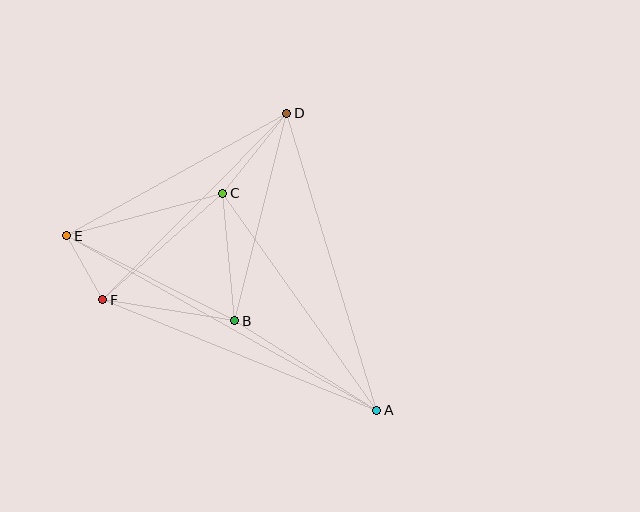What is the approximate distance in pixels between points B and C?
The distance between B and C is approximately 128 pixels.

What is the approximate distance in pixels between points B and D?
The distance between B and D is approximately 214 pixels.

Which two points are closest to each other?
Points E and F are closest to each other.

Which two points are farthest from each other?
Points A and E are farthest from each other.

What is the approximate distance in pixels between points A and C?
The distance between A and C is approximately 266 pixels.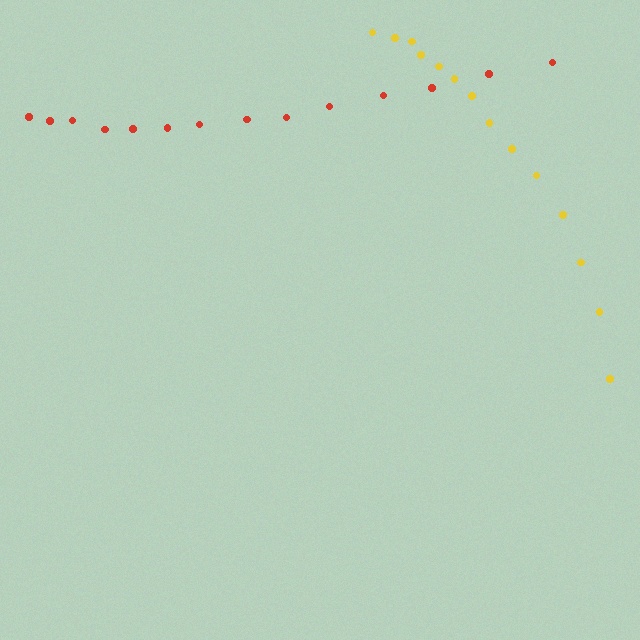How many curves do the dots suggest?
There are 2 distinct paths.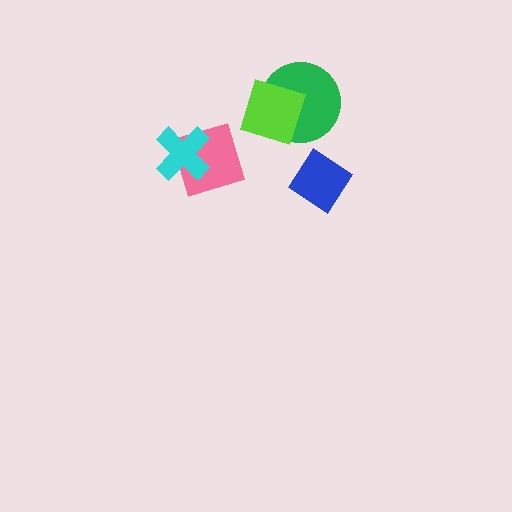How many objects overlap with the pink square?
1 object overlaps with the pink square.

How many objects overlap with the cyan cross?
1 object overlaps with the cyan cross.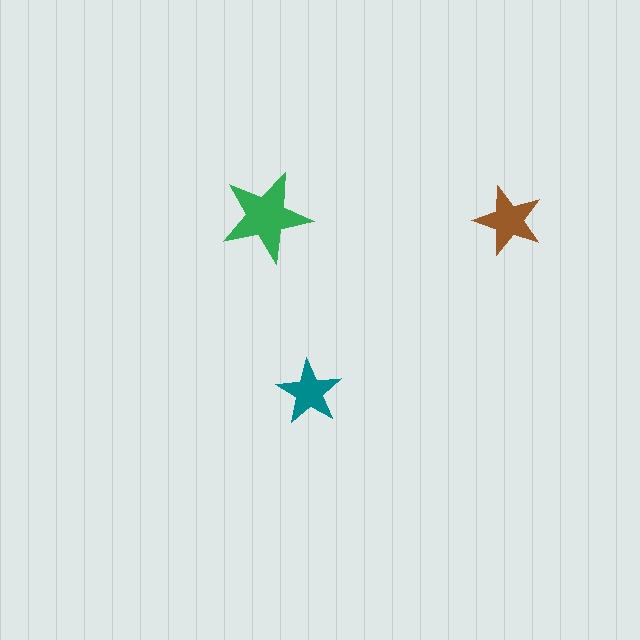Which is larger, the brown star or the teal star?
The brown one.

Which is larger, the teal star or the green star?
The green one.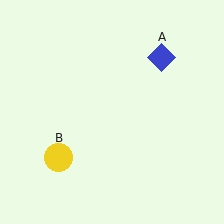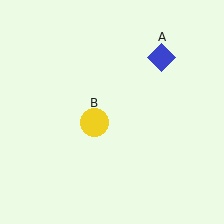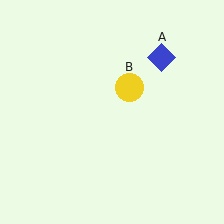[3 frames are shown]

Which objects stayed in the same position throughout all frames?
Blue diamond (object A) remained stationary.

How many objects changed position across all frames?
1 object changed position: yellow circle (object B).